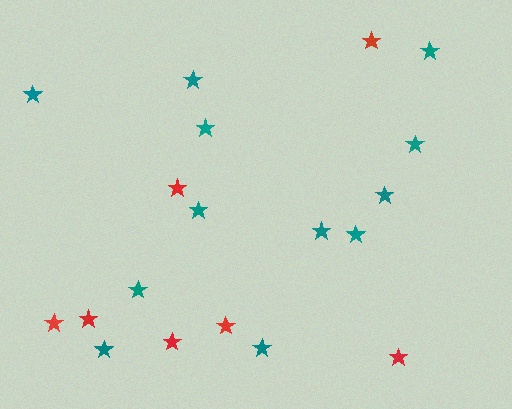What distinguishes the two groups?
There are 2 groups: one group of teal stars (12) and one group of red stars (7).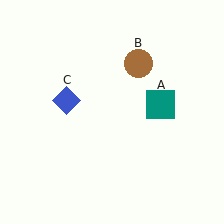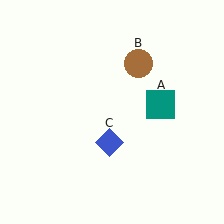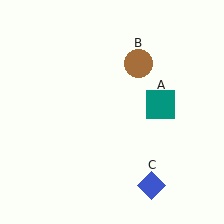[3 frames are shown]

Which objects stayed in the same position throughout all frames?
Teal square (object A) and brown circle (object B) remained stationary.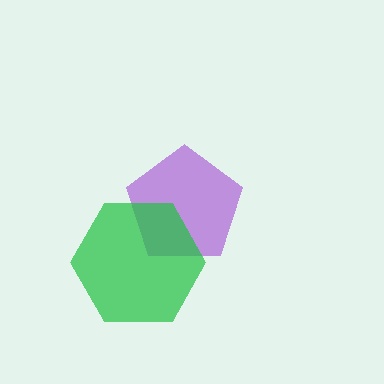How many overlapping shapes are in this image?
There are 2 overlapping shapes in the image.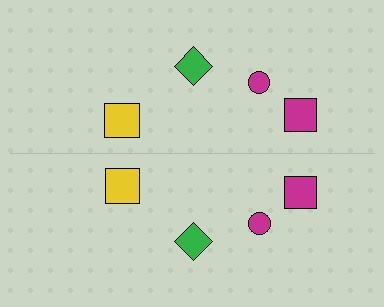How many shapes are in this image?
There are 8 shapes in this image.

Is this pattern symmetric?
Yes, this pattern has bilateral (reflection) symmetry.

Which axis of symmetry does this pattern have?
The pattern has a horizontal axis of symmetry running through the center of the image.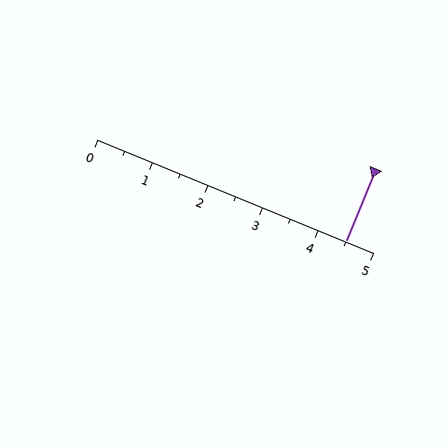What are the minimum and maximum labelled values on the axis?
The axis runs from 0 to 5.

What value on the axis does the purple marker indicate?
The marker indicates approximately 4.5.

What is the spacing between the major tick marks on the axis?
The major ticks are spaced 1 apart.